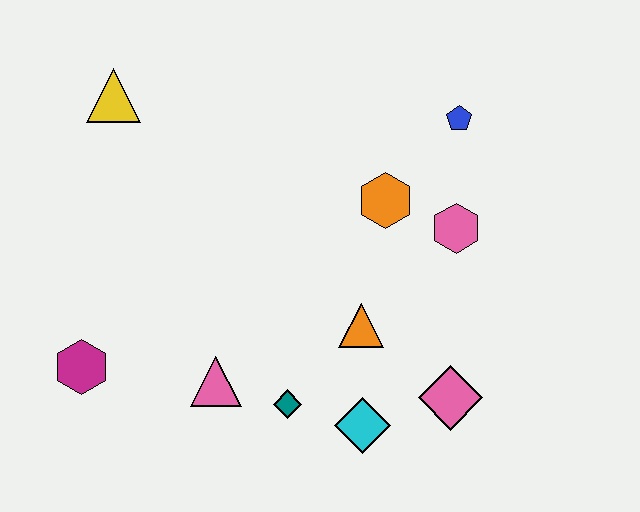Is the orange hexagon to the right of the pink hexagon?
No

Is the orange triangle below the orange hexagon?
Yes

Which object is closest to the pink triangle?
The teal diamond is closest to the pink triangle.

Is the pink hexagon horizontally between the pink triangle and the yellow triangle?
No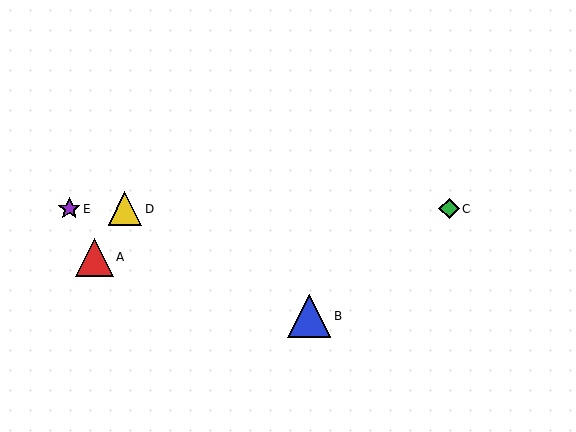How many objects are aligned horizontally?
3 objects (C, D, E) are aligned horizontally.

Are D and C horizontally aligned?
Yes, both are at y≈209.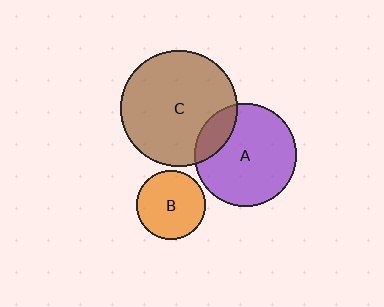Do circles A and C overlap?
Yes.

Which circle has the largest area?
Circle C (brown).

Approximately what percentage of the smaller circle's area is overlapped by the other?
Approximately 15%.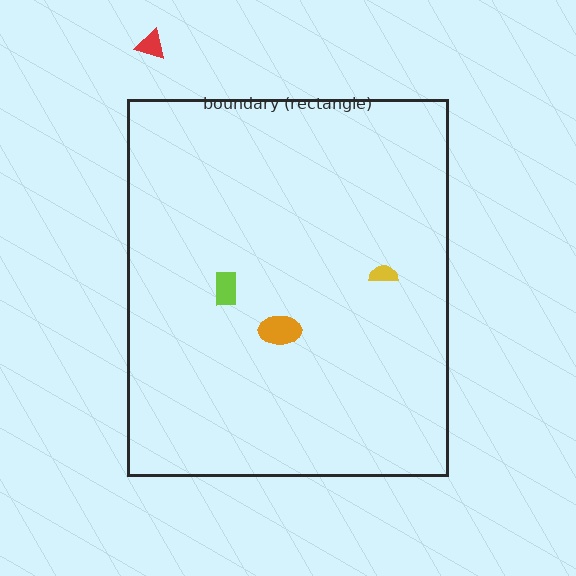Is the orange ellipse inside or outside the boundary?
Inside.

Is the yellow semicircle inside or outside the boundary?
Inside.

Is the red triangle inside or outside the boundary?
Outside.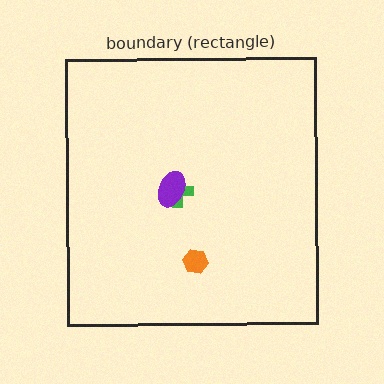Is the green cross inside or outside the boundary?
Inside.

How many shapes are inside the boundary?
3 inside, 0 outside.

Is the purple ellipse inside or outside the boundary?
Inside.